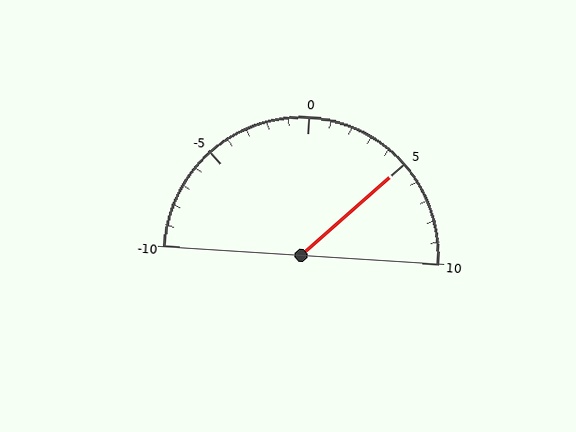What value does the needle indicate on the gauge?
The needle indicates approximately 5.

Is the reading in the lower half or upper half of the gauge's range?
The reading is in the upper half of the range (-10 to 10).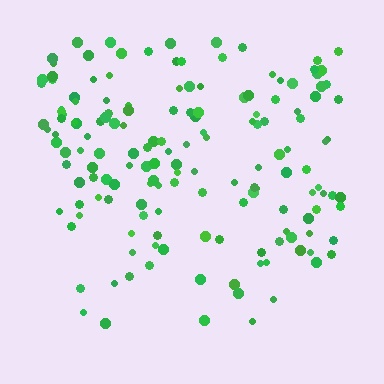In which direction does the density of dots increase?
From bottom to top, with the top side densest.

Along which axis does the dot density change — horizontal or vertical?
Vertical.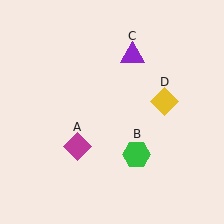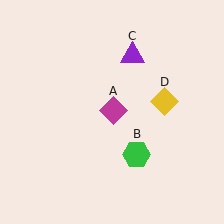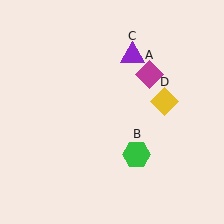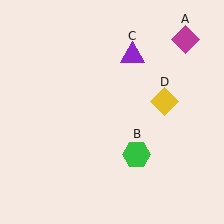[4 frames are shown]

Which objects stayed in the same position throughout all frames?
Green hexagon (object B) and purple triangle (object C) and yellow diamond (object D) remained stationary.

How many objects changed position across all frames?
1 object changed position: magenta diamond (object A).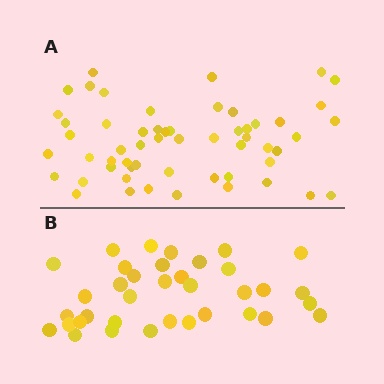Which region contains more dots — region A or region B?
Region A (the top region) has more dots.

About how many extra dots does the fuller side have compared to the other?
Region A has approximately 20 more dots than region B.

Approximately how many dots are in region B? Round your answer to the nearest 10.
About 40 dots. (The exact count is 36, which rounds to 40.)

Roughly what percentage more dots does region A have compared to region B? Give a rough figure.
About 55% more.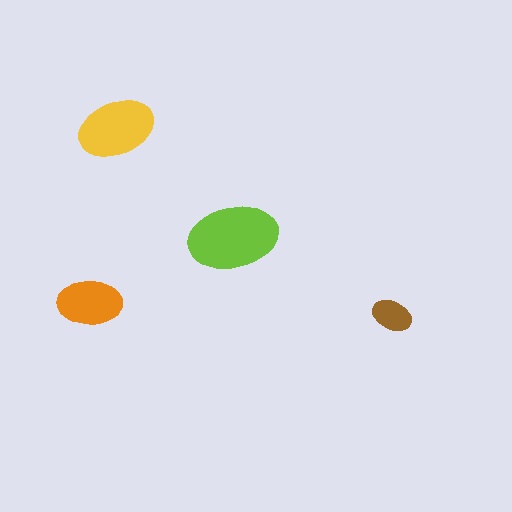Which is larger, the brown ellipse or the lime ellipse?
The lime one.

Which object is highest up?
The yellow ellipse is topmost.